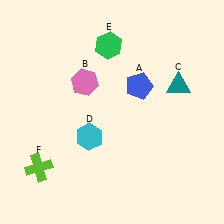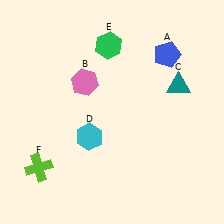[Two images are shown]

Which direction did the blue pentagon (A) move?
The blue pentagon (A) moved up.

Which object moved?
The blue pentagon (A) moved up.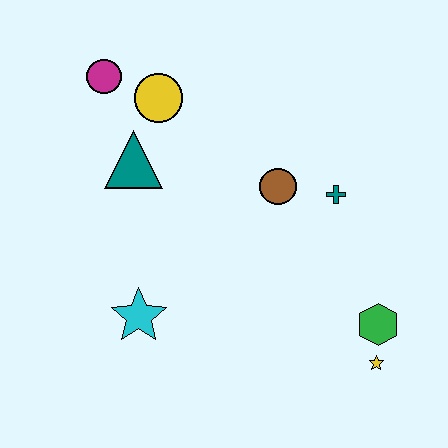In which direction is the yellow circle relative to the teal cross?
The yellow circle is to the left of the teal cross.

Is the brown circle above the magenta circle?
No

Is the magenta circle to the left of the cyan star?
Yes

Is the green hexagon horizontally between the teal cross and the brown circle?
No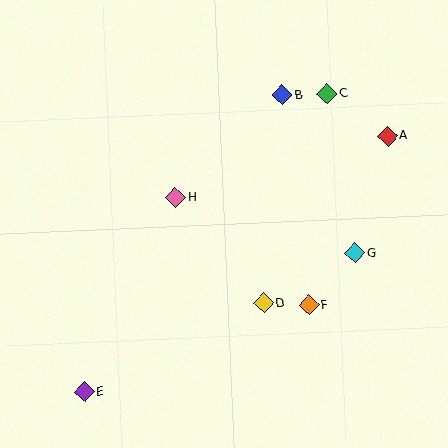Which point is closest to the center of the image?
Point H at (175, 198) is closest to the center.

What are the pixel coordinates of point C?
Point C is at (327, 94).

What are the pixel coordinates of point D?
Point D is at (264, 303).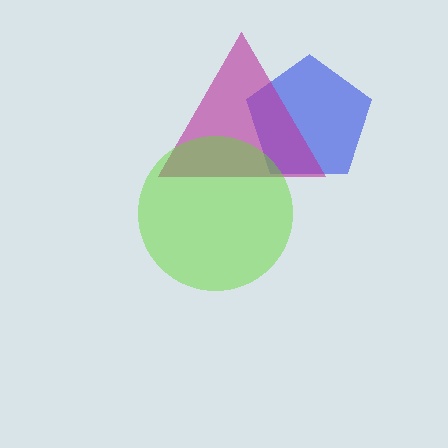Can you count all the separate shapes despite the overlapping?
Yes, there are 3 separate shapes.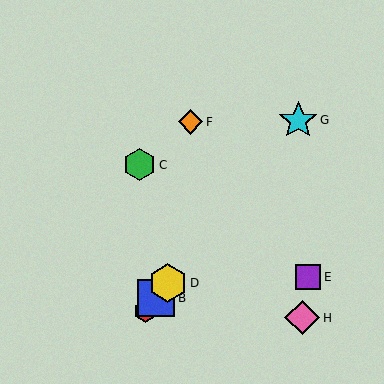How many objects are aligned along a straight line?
4 objects (A, B, D, G) are aligned along a straight line.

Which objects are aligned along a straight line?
Objects A, B, D, G are aligned along a straight line.